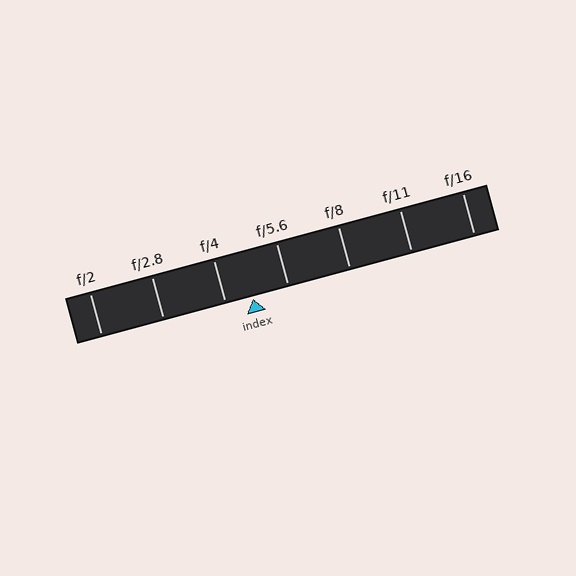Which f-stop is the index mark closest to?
The index mark is closest to f/4.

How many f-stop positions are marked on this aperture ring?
There are 7 f-stop positions marked.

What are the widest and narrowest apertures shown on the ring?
The widest aperture shown is f/2 and the narrowest is f/16.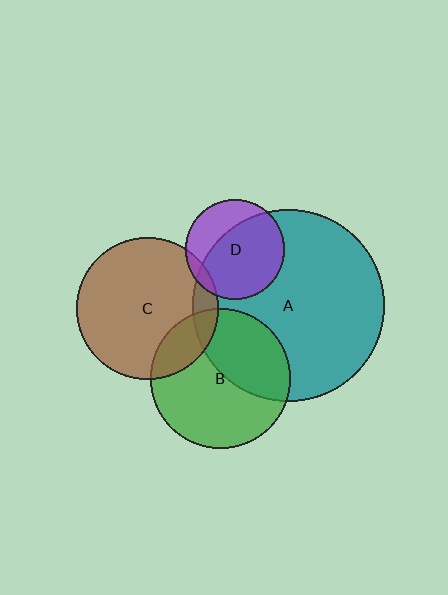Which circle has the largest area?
Circle A (teal).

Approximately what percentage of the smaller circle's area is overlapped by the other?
Approximately 70%.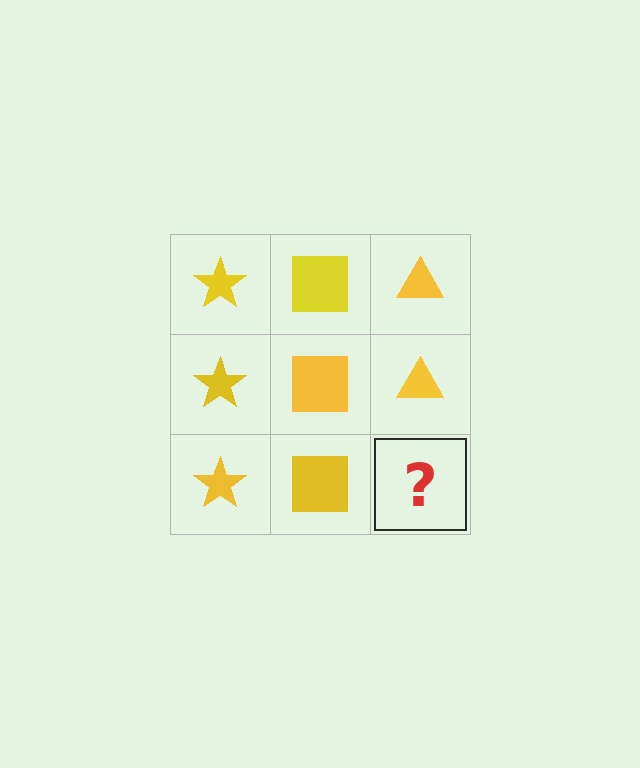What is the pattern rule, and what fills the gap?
The rule is that each column has a consistent shape. The gap should be filled with a yellow triangle.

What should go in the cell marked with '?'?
The missing cell should contain a yellow triangle.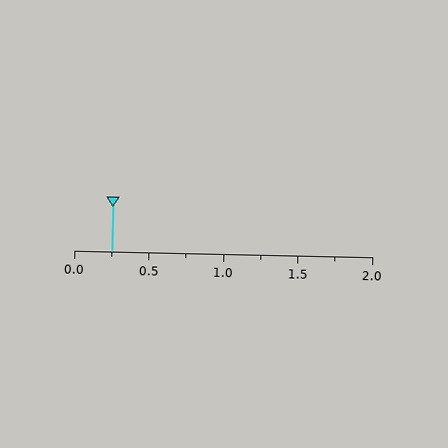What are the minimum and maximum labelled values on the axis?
The axis runs from 0.0 to 2.0.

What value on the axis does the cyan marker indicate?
The marker indicates approximately 0.25.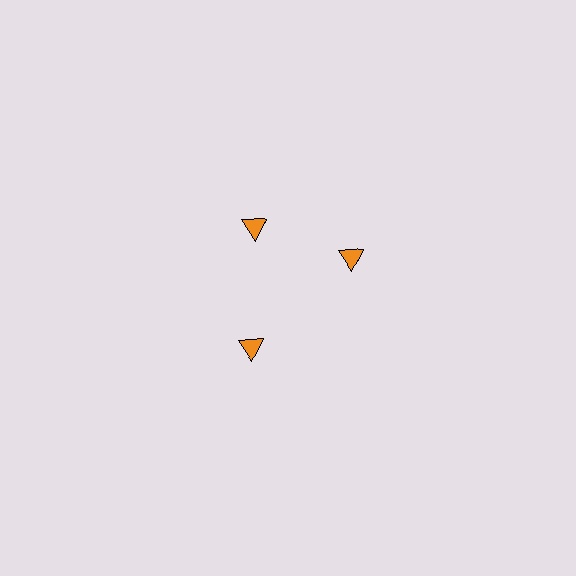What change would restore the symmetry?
The symmetry would be restored by rotating it back into even spacing with its neighbors so that all 3 triangles sit at equal angles and equal distance from the center.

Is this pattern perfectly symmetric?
No. The 3 orange triangles are arranged in a ring, but one element near the 3 o'clock position is rotated out of alignment along the ring, breaking the 3-fold rotational symmetry.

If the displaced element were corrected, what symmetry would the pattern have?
It would have 3-fold rotational symmetry — the pattern would map onto itself every 120 degrees.